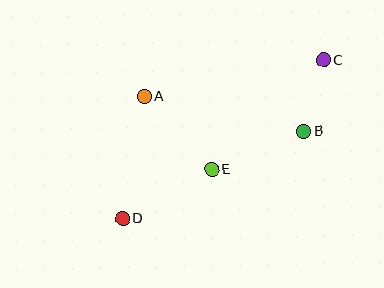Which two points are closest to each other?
Points B and C are closest to each other.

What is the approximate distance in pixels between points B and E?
The distance between B and E is approximately 100 pixels.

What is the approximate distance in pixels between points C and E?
The distance between C and E is approximately 157 pixels.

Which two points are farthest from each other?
Points C and D are farthest from each other.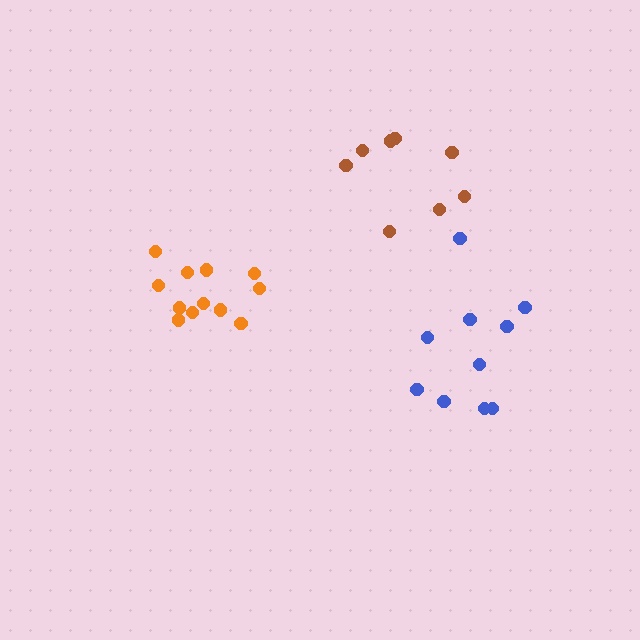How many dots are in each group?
Group 1: 10 dots, Group 2: 8 dots, Group 3: 12 dots (30 total).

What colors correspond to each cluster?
The clusters are colored: blue, brown, orange.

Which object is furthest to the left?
The orange cluster is leftmost.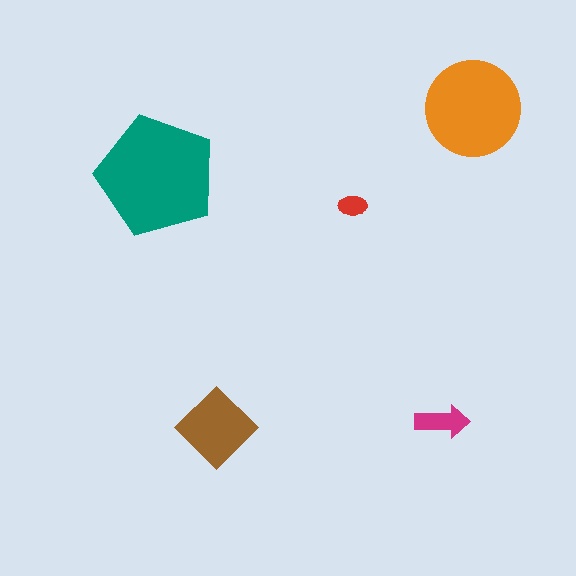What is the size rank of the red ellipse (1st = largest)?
5th.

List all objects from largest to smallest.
The teal pentagon, the orange circle, the brown diamond, the magenta arrow, the red ellipse.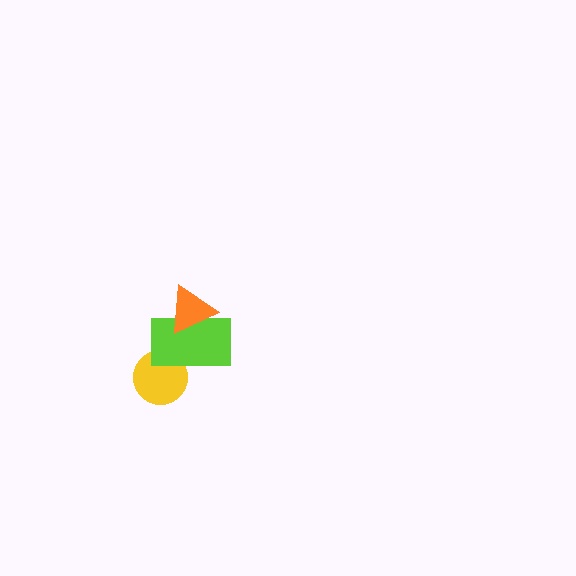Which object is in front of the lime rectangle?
The orange triangle is in front of the lime rectangle.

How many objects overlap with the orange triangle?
1 object overlaps with the orange triangle.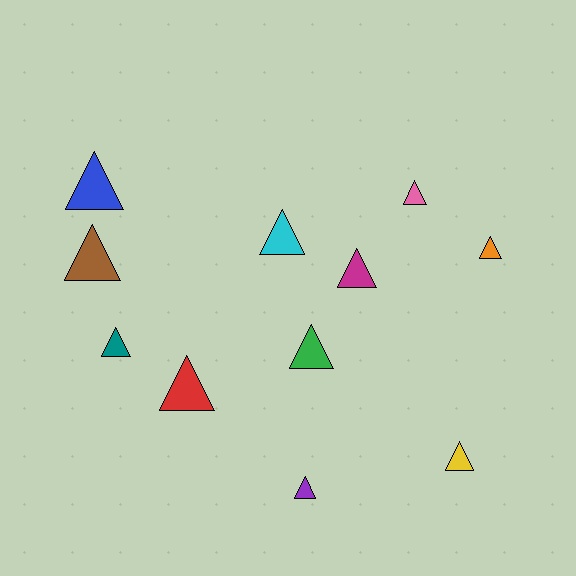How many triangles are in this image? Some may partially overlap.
There are 11 triangles.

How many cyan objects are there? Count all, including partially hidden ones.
There is 1 cyan object.